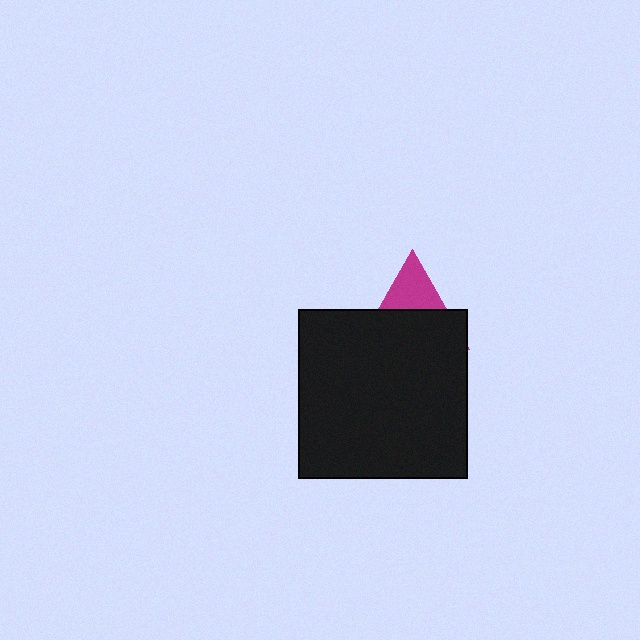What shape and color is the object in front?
The object in front is a black square.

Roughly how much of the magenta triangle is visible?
A small part of it is visible (roughly 36%).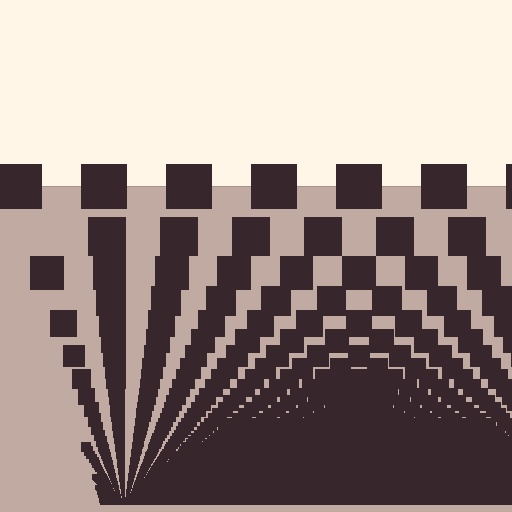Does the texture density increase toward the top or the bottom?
Density increases toward the bottom.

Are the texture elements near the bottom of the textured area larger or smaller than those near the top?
Smaller. The gradient is inverted — elements near the bottom are smaller and denser.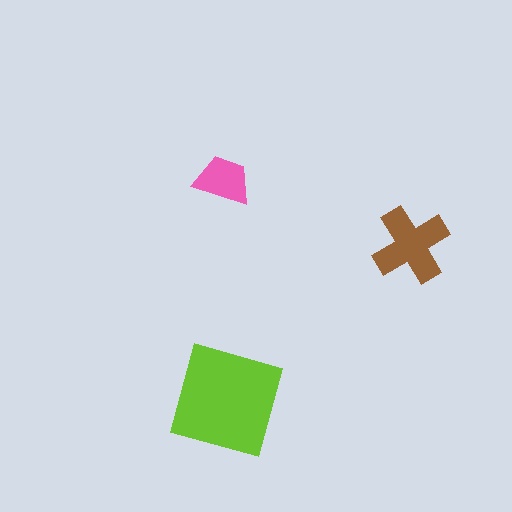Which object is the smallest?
The pink trapezoid.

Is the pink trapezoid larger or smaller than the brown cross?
Smaller.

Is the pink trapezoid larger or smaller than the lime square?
Smaller.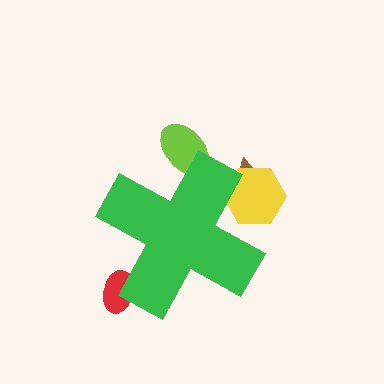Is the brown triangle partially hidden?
Yes, the brown triangle is partially hidden behind the green cross.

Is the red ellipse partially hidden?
Yes, the red ellipse is partially hidden behind the green cross.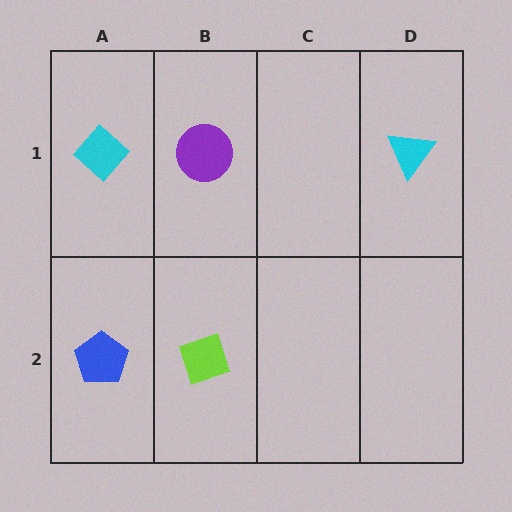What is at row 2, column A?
A blue pentagon.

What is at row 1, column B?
A purple circle.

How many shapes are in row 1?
3 shapes.